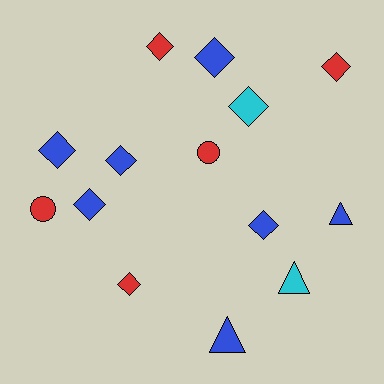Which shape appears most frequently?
Diamond, with 9 objects.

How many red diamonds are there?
There are 3 red diamonds.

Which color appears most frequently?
Blue, with 7 objects.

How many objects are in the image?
There are 14 objects.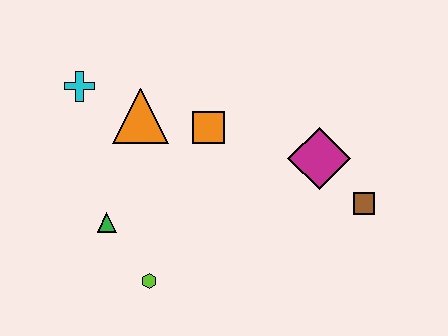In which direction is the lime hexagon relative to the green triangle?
The lime hexagon is below the green triangle.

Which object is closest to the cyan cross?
The orange triangle is closest to the cyan cross.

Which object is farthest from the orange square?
The brown square is farthest from the orange square.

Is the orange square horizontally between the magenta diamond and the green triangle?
Yes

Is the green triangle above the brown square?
No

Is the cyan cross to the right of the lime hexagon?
No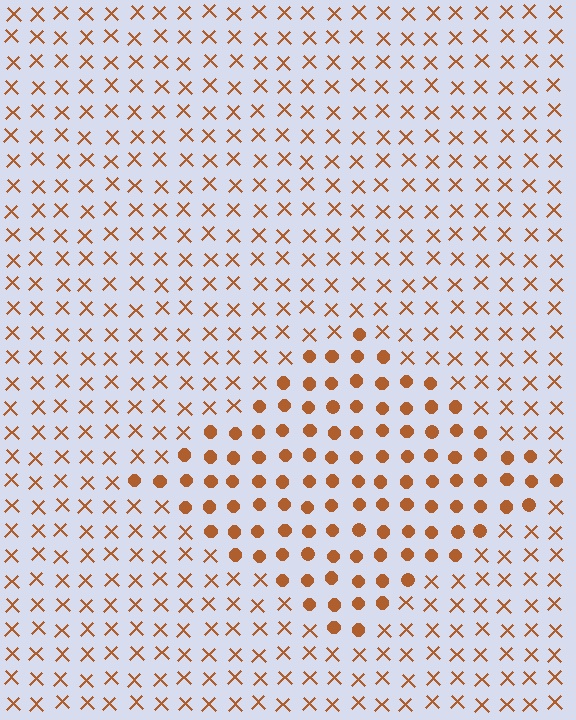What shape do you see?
I see a diamond.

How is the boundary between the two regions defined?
The boundary is defined by a change in element shape: circles inside vs. X marks outside. All elements share the same color and spacing.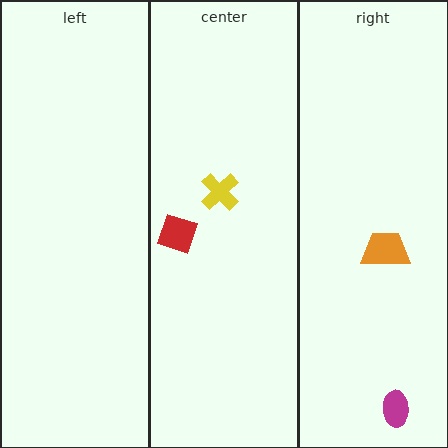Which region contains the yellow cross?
The center region.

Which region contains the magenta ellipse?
The right region.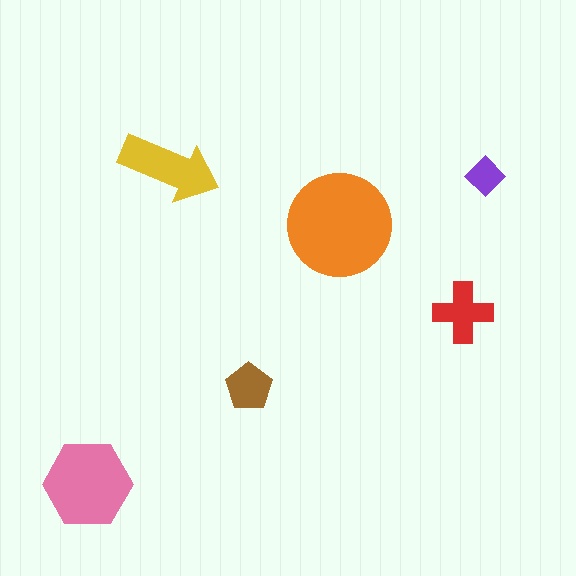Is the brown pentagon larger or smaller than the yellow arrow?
Smaller.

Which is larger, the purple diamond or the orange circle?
The orange circle.